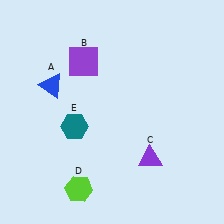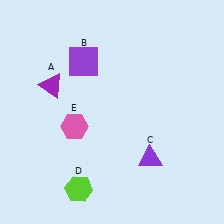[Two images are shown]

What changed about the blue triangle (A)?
In Image 1, A is blue. In Image 2, it changed to purple.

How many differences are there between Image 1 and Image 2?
There are 2 differences between the two images.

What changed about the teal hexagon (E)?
In Image 1, E is teal. In Image 2, it changed to pink.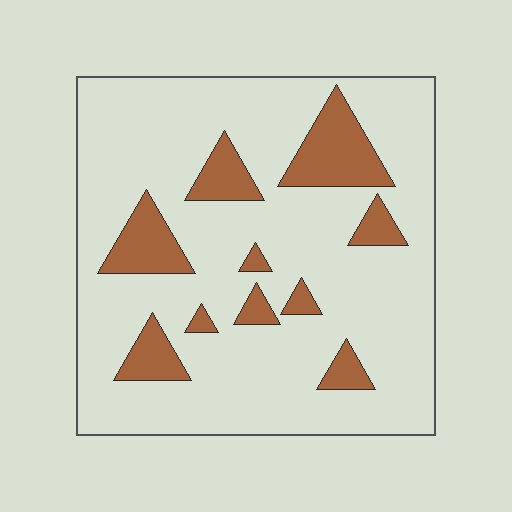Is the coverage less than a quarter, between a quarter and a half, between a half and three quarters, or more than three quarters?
Less than a quarter.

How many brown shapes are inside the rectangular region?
10.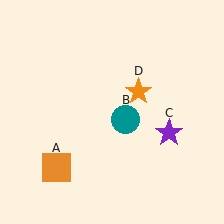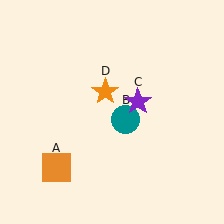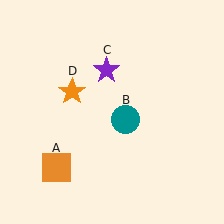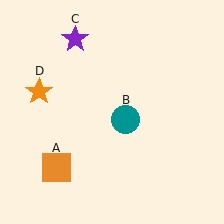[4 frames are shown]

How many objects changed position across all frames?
2 objects changed position: purple star (object C), orange star (object D).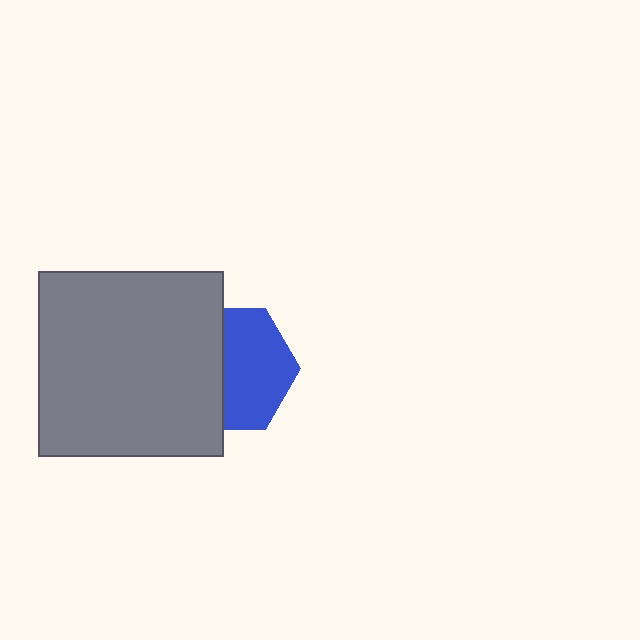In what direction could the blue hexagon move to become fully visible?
The blue hexagon could move right. That would shift it out from behind the gray square entirely.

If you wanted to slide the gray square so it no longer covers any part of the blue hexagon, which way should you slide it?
Slide it left — that is the most direct way to separate the two shapes.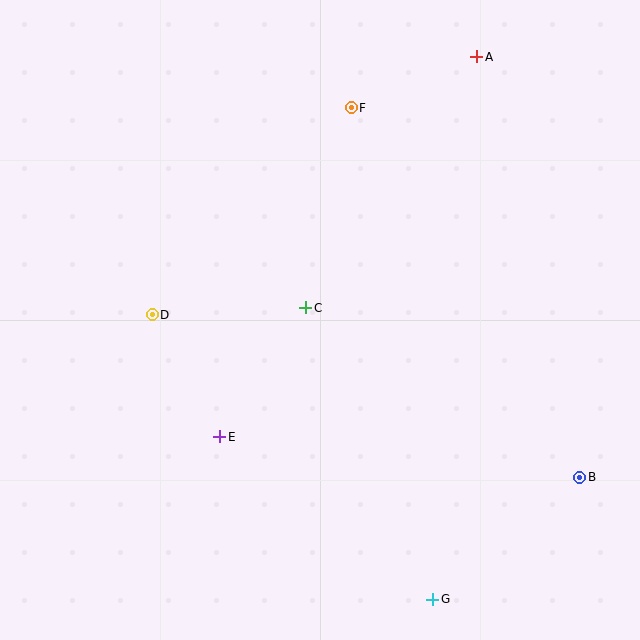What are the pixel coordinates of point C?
Point C is at (306, 308).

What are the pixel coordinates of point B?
Point B is at (580, 477).